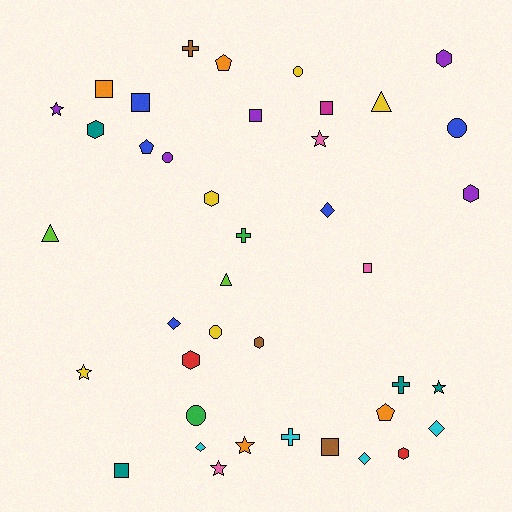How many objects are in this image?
There are 40 objects.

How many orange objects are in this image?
There are 4 orange objects.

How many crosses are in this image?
There are 4 crosses.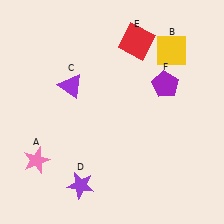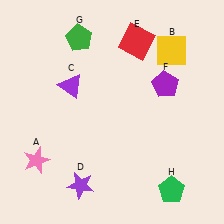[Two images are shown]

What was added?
A green pentagon (G), a green pentagon (H) were added in Image 2.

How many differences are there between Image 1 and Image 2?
There are 2 differences between the two images.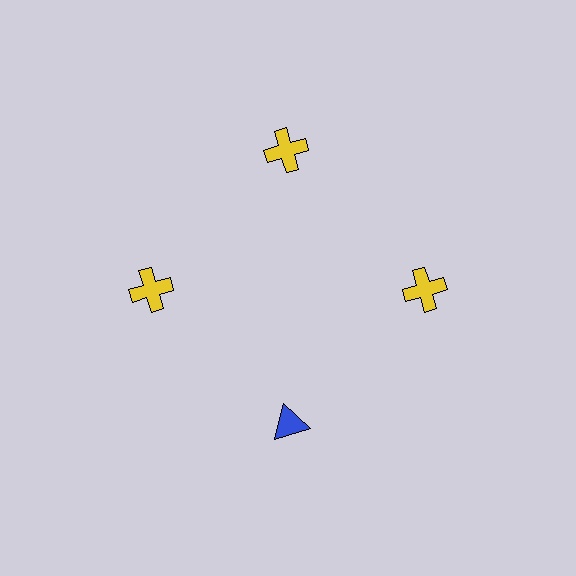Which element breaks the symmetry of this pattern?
The blue triangle at roughly the 6 o'clock position breaks the symmetry. All other shapes are yellow crosses.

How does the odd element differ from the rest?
It differs in both color (blue instead of yellow) and shape (triangle instead of cross).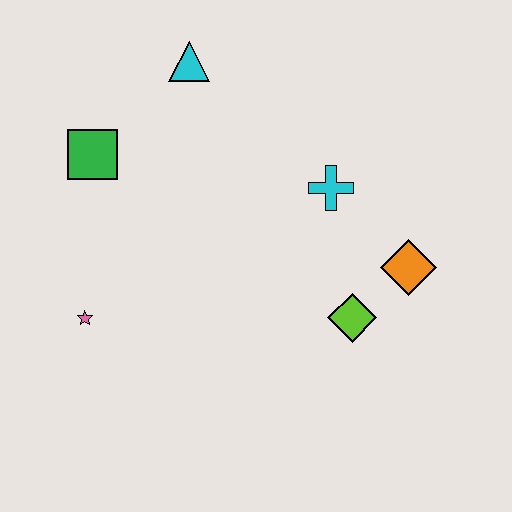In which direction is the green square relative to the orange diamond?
The green square is to the left of the orange diamond.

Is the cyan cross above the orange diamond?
Yes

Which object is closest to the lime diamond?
The orange diamond is closest to the lime diamond.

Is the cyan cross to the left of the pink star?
No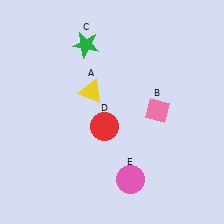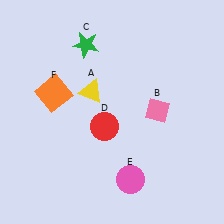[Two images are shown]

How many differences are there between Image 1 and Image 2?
There is 1 difference between the two images.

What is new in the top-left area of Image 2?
An orange square (F) was added in the top-left area of Image 2.